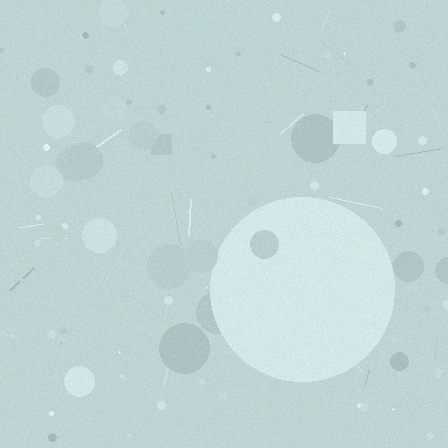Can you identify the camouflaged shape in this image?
The camouflaged shape is a circle.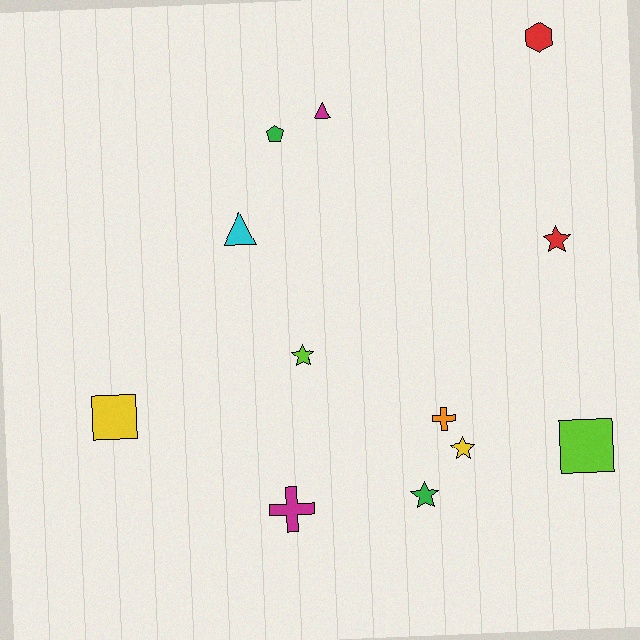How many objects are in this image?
There are 12 objects.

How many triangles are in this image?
There are 2 triangles.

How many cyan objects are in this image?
There is 1 cyan object.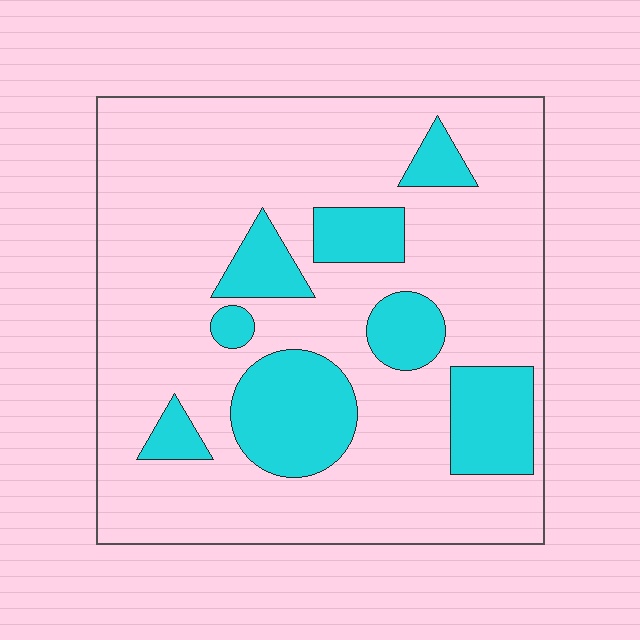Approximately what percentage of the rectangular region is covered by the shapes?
Approximately 20%.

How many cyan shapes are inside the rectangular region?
8.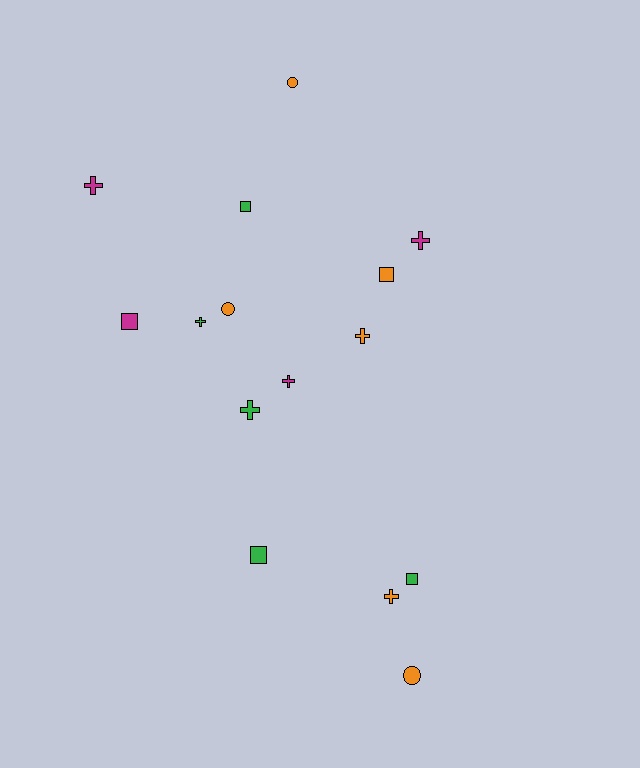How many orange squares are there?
There is 1 orange square.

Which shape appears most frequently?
Cross, with 7 objects.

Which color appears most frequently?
Orange, with 6 objects.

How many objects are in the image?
There are 15 objects.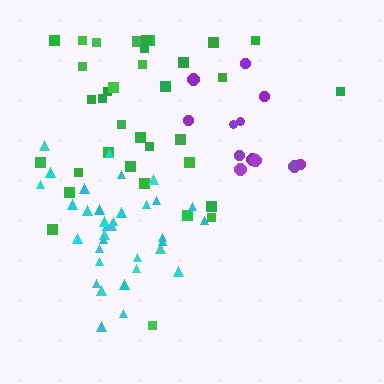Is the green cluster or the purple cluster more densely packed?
Purple.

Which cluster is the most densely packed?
Cyan.